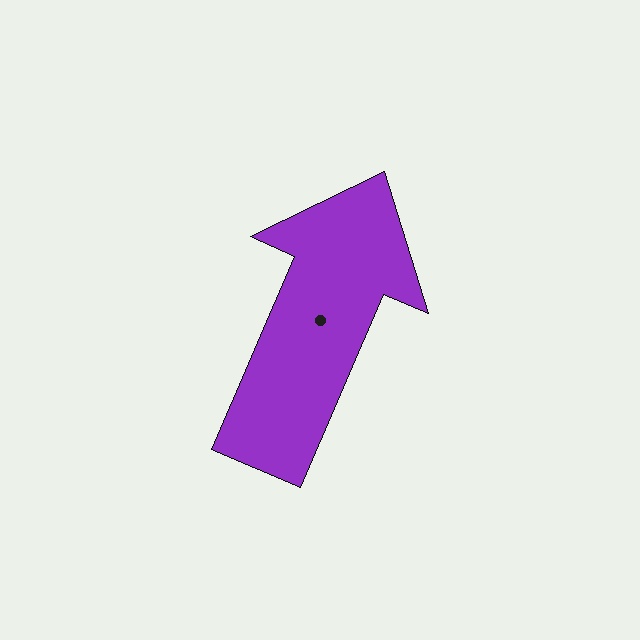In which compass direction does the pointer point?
Northeast.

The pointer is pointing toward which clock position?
Roughly 1 o'clock.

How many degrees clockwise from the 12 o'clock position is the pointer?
Approximately 23 degrees.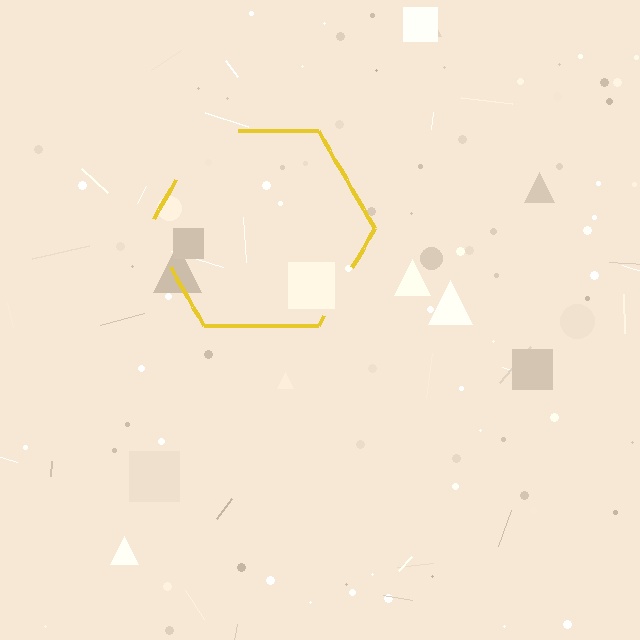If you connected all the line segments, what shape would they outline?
They would outline a hexagon.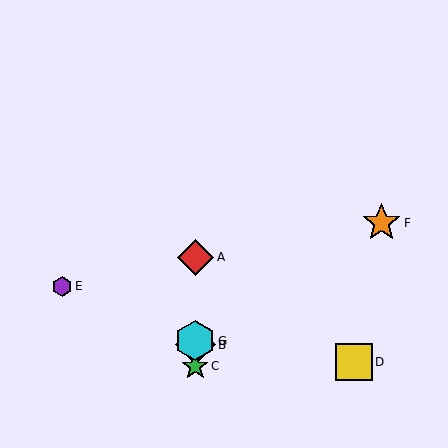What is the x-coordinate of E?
Object E is at x≈62.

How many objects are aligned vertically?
4 objects (A, B, C, G) are aligned vertically.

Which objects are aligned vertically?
Objects A, B, C, G are aligned vertically.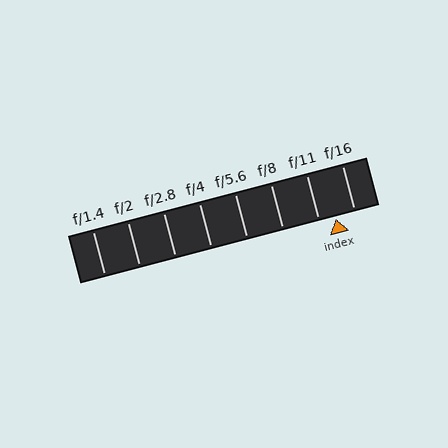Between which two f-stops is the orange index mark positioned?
The index mark is between f/11 and f/16.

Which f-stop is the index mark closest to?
The index mark is closest to f/11.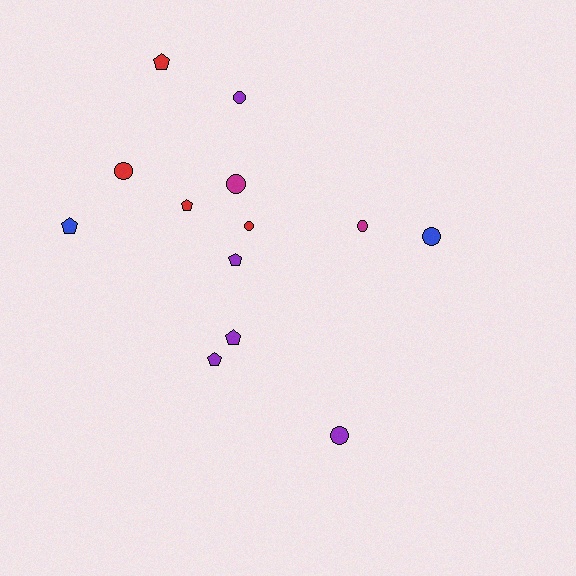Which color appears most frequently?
Purple, with 5 objects.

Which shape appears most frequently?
Circle, with 7 objects.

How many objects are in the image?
There are 13 objects.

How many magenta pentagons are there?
There are no magenta pentagons.